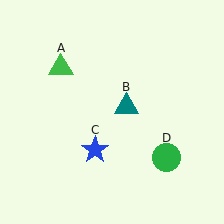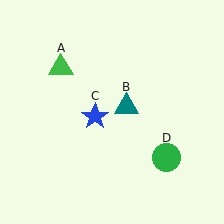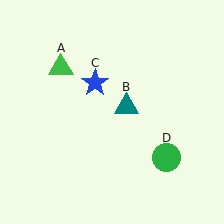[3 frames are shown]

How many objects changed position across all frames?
1 object changed position: blue star (object C).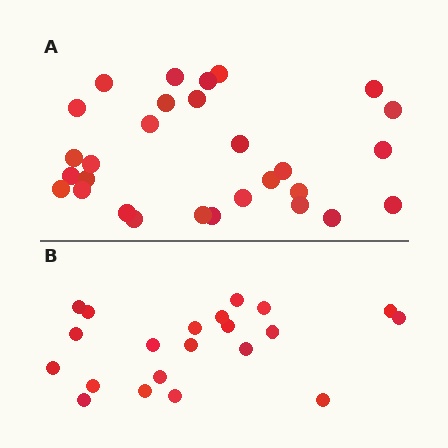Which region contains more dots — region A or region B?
Region A (the top region) has more dots.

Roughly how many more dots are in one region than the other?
Region A has roughly 8 or so more dots than region B.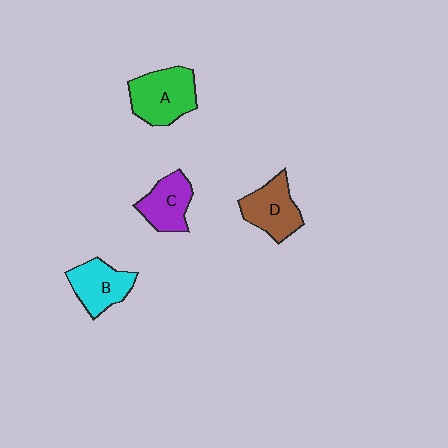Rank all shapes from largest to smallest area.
From largest to smallest: A (green), D (brown), B (cyan), C (purple).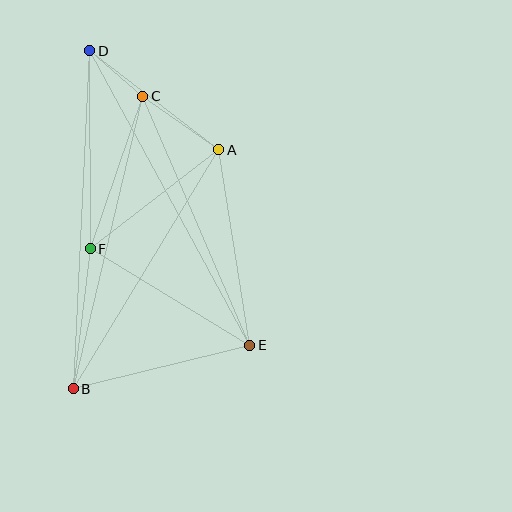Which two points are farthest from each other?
Points B and D are farthest from each other.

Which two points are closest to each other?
Points C and D are closest to each other.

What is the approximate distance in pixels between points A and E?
The distance between A and E is approximately 198 pixels.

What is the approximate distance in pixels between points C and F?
The distance between C and F is approximately 161 pixels.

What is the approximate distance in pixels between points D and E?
The distance between D and E is approximately 335 pixels.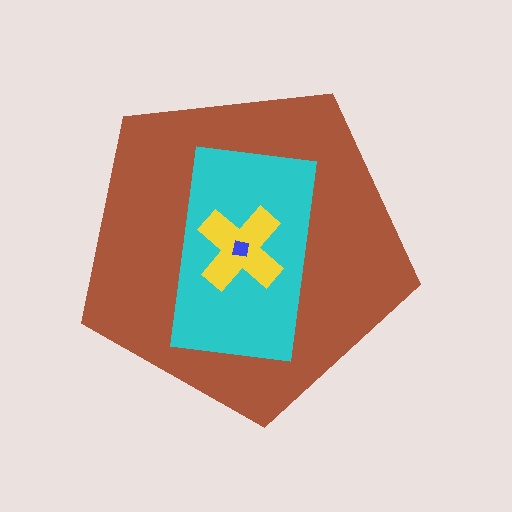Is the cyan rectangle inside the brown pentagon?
Yes.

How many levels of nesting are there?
4.